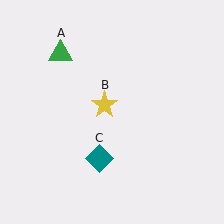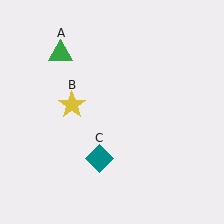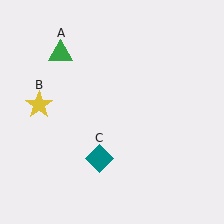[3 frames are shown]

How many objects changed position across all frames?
1 object changed position: yellow star (object B).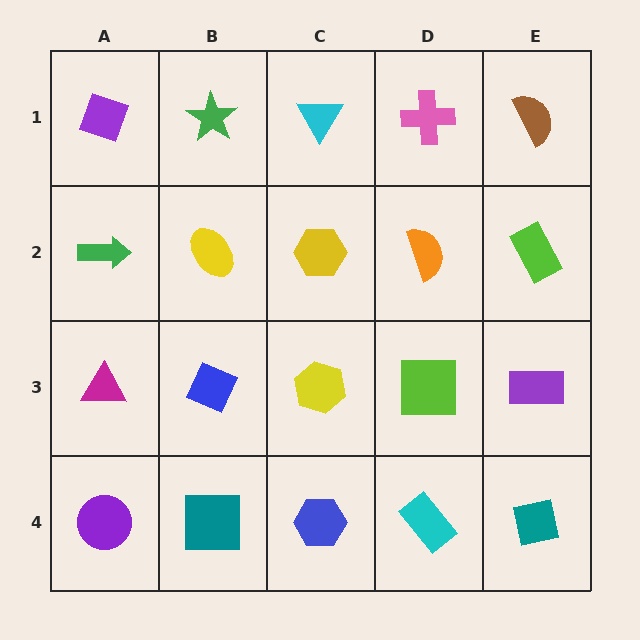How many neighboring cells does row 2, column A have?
3.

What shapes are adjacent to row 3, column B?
A yellow ellipse (row 2, column B), a teal square (row 4, column B), a magenta triangle (row 3, column A), a yellow hexagon (row 3, column C).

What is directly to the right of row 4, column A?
A teal square.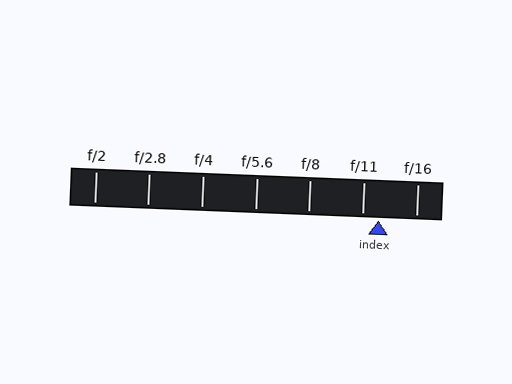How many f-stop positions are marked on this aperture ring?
There are 7 f-stop positions marked.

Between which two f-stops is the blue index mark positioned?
The index mark is between f/11 and f/16.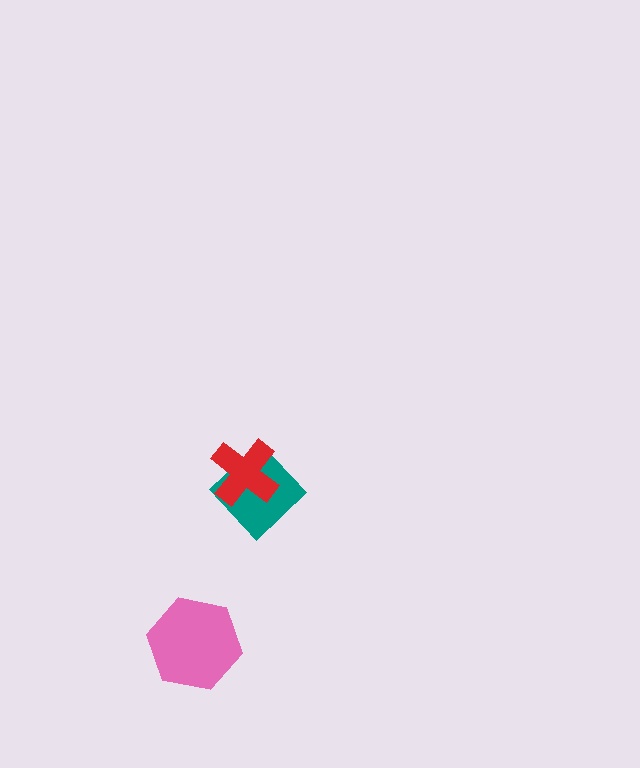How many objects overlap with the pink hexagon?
0 objects overlap with the pink hexagon.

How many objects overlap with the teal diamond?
1 object overlaps with the teal diamond.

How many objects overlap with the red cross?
1 object overlaps with the red cross.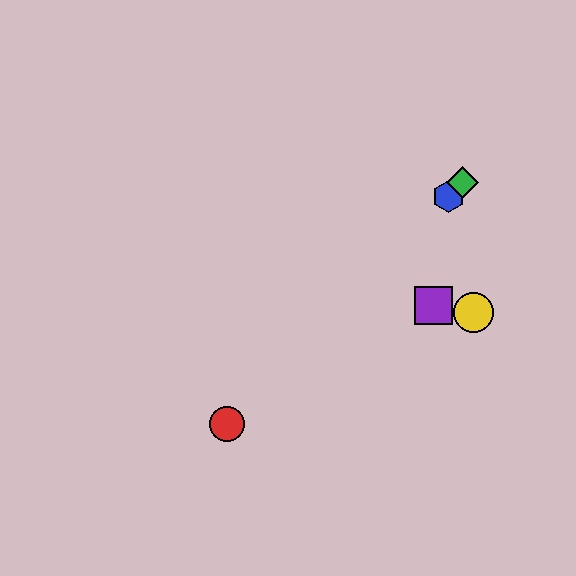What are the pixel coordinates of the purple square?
The purple square is at (433, 305).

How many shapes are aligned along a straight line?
3 shapes (the red circle, the blue hexagon, the green diamond) are aligned along a straight line.